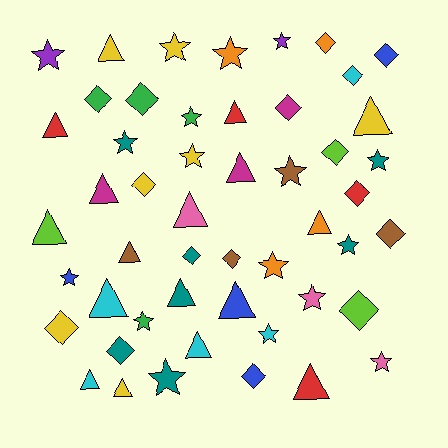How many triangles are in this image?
There are 17 triangles.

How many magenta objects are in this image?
There are 3 magenta objects.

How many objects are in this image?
There are 50 objects.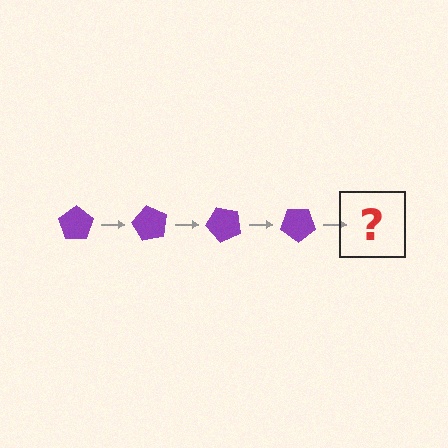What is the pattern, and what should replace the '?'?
The pattern is that the pentagon rotates 60 degrees each step. The '?' should be a purple pentagon rotated 240 degrees.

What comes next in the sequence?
The next element should be a purple pentagon rotated 240 degrees.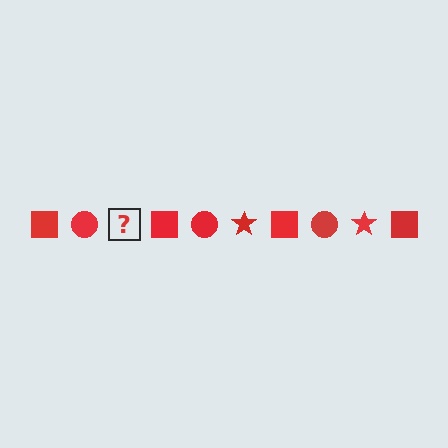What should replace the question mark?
The question mark should be replaced with a red star.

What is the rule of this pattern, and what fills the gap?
The rule is that the pattern cycles through square, circle, star shapes in red. The gap should be filled with a red star.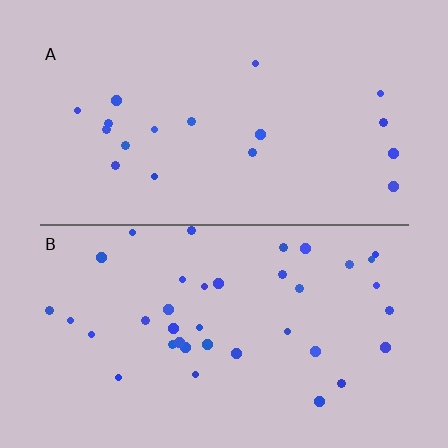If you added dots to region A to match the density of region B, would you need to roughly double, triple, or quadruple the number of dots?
Approximately double.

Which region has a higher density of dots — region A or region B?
B (the bottom).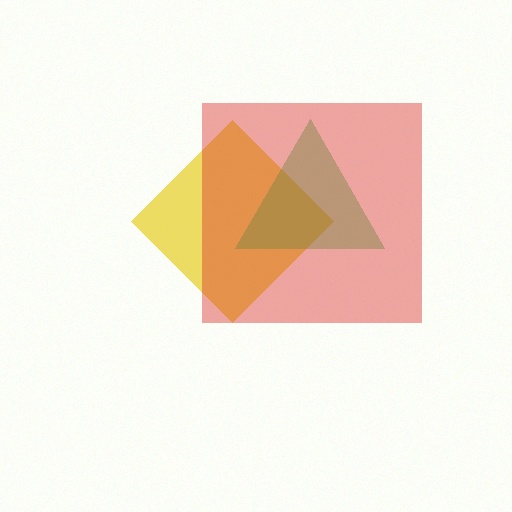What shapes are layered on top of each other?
The layered shapes are: a yellow diamond, a green triangle, a red square.